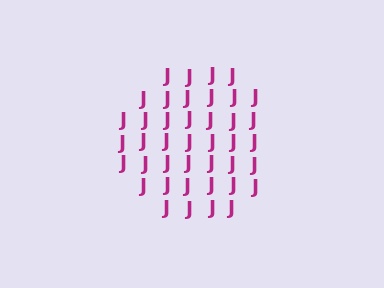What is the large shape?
The large shape is a circle.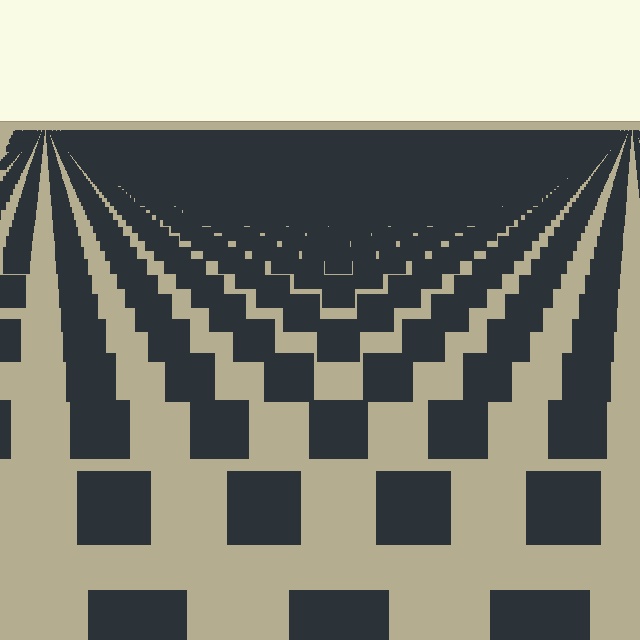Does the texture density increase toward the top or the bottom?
Density increases toward the top.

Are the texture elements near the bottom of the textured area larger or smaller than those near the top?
Larger. Near the bottom, elements are closer to the viewer and appear at a bigger on-screen size.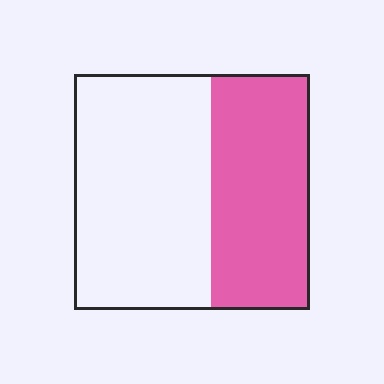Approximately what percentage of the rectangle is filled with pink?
Approximately 40%.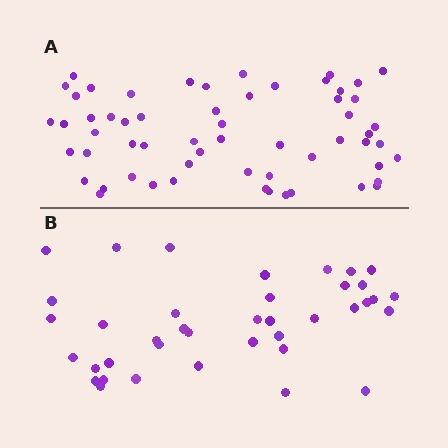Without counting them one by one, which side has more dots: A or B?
Region A (the top region) has more dots.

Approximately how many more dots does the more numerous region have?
Region A has approximately 20 more dots than region B.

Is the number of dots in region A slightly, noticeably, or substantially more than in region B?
Region A has substantially more. The ratio is roughly 1.5 to 1.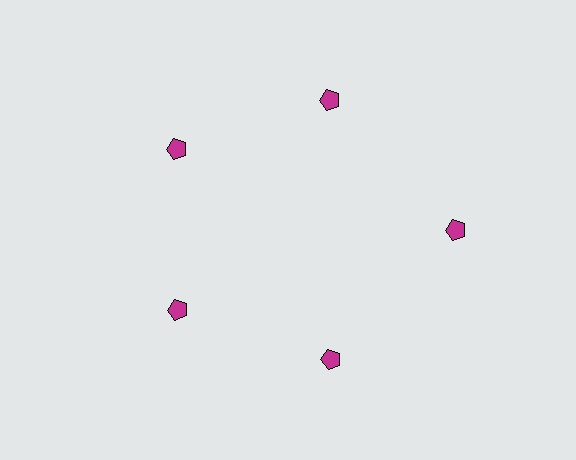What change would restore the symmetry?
The symmetry would be restored by moving it inward, back onto the ring so that all 5 pentagons sit at equal angles and equal distance from the center.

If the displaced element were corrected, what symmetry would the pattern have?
It would have 5-fold rotational symmetry — the pattern would map onto itself every 72 degrees.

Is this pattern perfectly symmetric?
No. The 5 magenta pentagons are arranged in a ring, but one element near the 3 o'clock position is pushed outward from the center, breaking the 5-fold rotational symmetry.